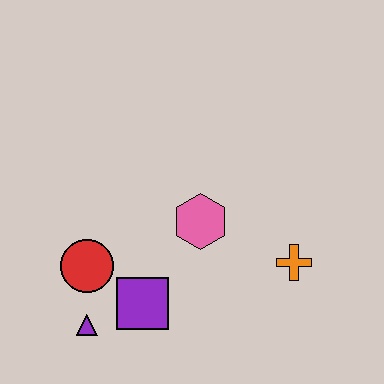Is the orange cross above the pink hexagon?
No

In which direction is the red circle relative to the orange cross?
The red circle is to the left of the orange cross.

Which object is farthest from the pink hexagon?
The purple triangle is farthest from the pink hexagon.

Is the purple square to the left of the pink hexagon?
Yes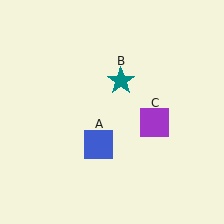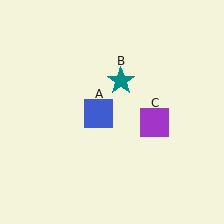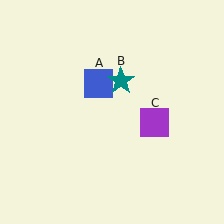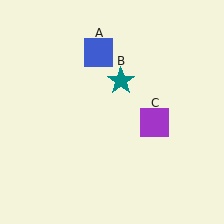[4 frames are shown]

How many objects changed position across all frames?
1 object changed position: blue square (object A).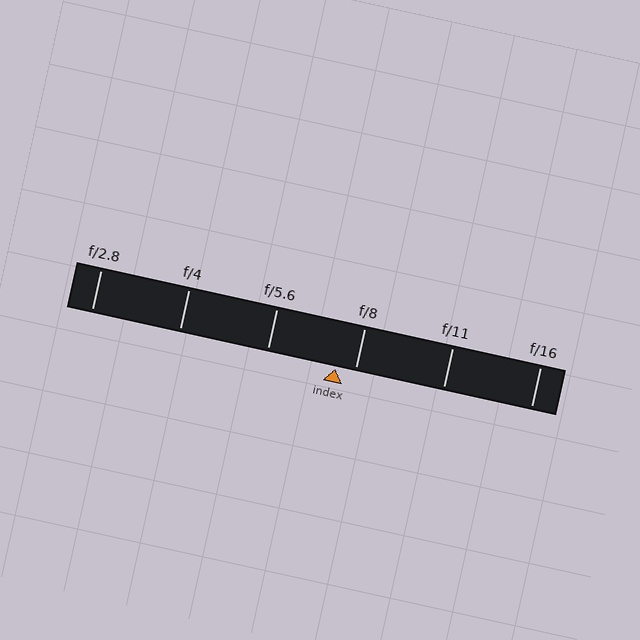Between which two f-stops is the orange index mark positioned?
The index mark is between f/5.6 and f/8.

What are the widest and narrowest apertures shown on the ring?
The widest aperture shown is f/2.8 and the narrowest is f/16.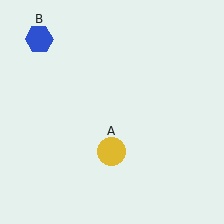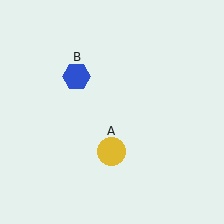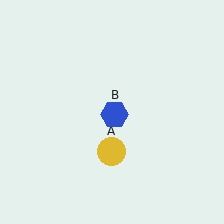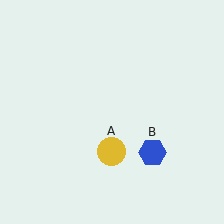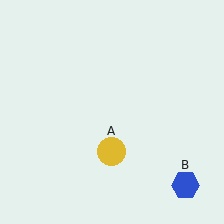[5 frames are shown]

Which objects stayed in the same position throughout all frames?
Yellow circle (object A) remained stationary.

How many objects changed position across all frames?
1 object changed position: blue hexagon (object B).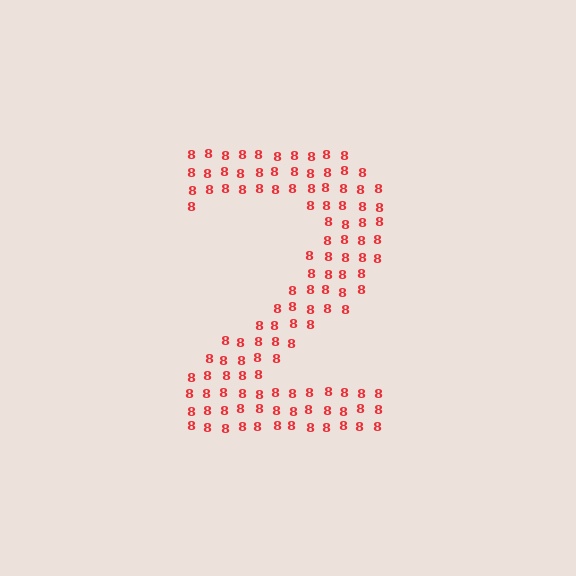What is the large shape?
The large shape is the digit 2.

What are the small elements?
The small elements are digit 8's.